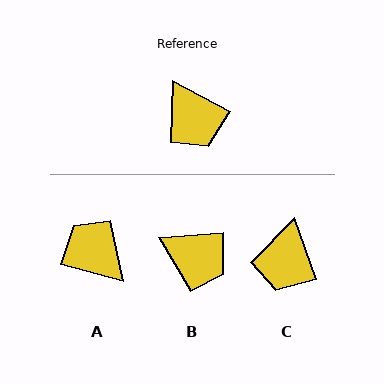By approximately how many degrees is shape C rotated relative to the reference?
Approximately 42 degrees clockwise.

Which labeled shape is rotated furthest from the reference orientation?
A, about 166 degrees away.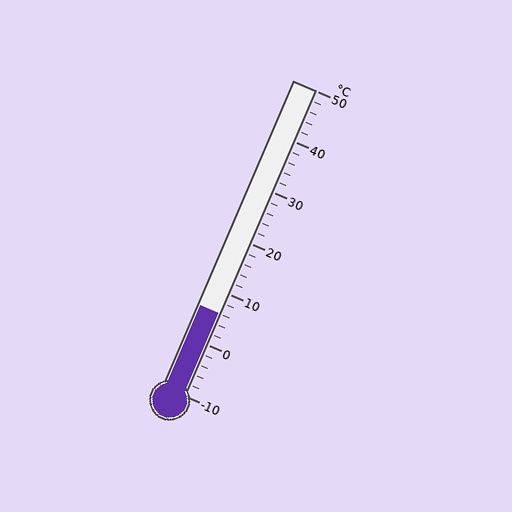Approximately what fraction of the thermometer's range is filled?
The thermometer is filled to approximately 25% of its range.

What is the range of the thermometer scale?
The thermometer scale ranges from -10°C to 50°C.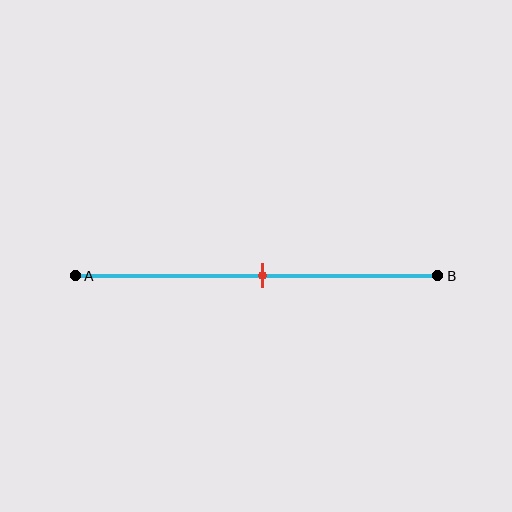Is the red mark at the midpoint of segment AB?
Yes, the mark is approximately at the midpoint.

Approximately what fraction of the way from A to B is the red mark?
The red mark is approximately 50% of the way from A to B.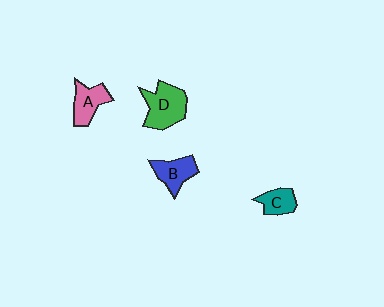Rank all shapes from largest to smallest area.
From largest to smallest: D (green), A (pink), B (blue), C (teal).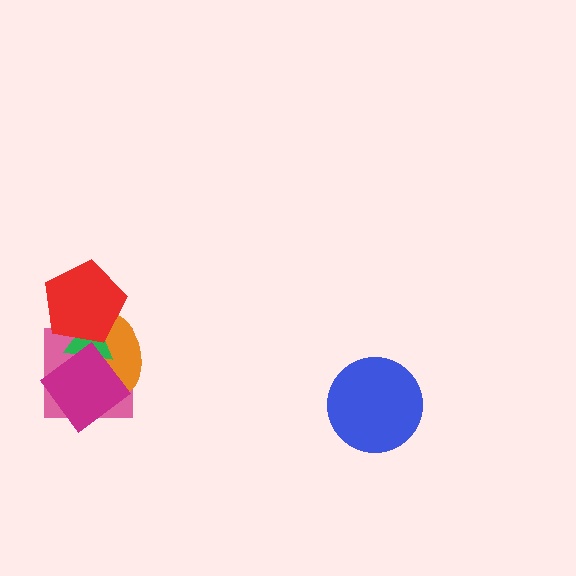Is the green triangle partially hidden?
Yes, it is partially covered by another shape.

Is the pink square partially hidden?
Yes, it is partially covered by another shape.